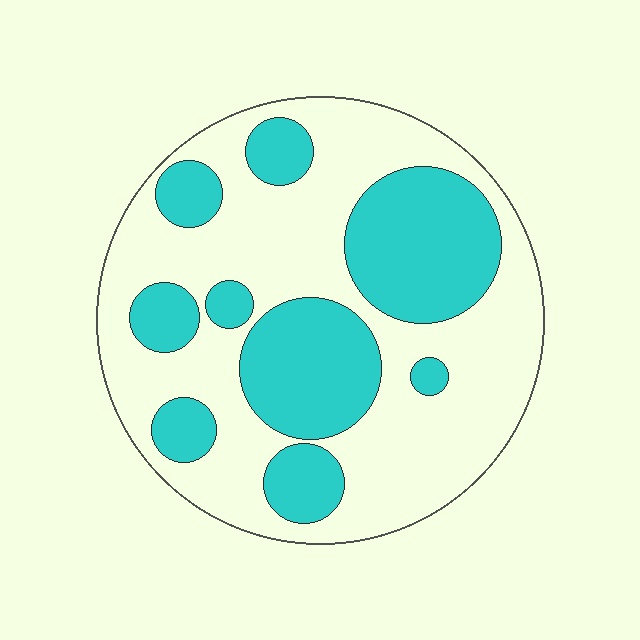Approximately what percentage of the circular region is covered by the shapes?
Approximately 35%.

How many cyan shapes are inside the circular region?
9.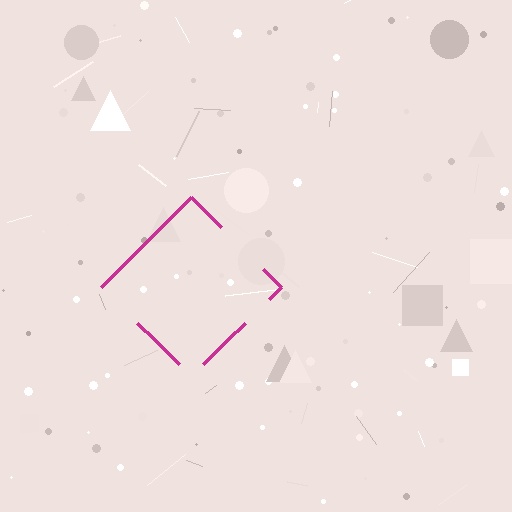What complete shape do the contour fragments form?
The contour fragments form a diamond.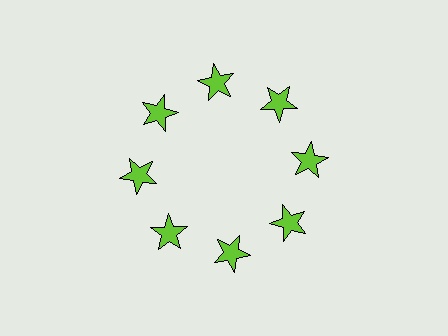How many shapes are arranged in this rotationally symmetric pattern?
There are 8 shapes, arranged in 8 groups of 1.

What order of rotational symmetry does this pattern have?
This pattern has 8-fold rotational symmetry.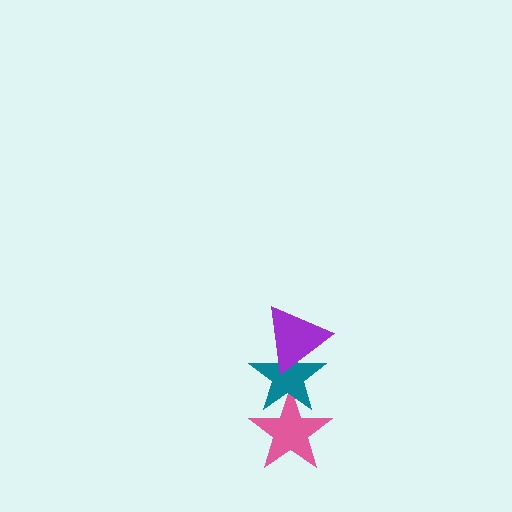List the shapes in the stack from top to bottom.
From top to bottom: the purple triangle, the teal star, the pink star.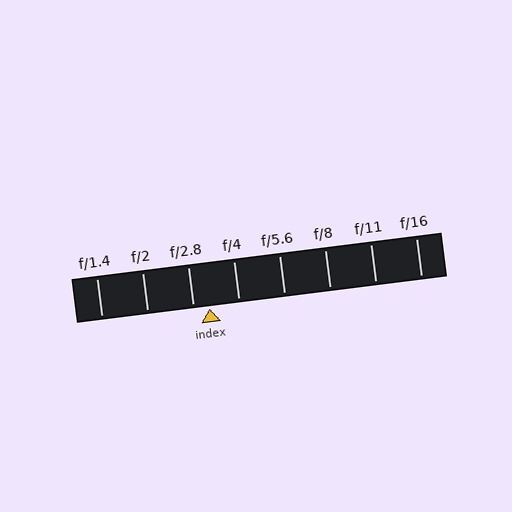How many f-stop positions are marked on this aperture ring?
There are 8 f-stop positions marked.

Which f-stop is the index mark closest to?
The index mark is closest to f/2.8.